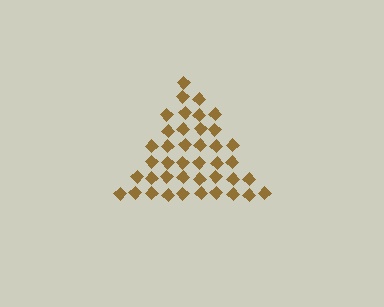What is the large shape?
The large shape is a triangle.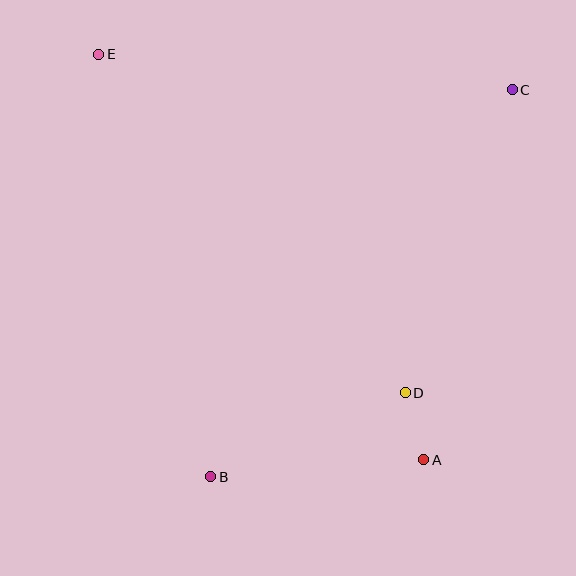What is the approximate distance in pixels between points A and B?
The distance between A and B is approximately 213 pixels.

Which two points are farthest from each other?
Points A and E are farthest from each other.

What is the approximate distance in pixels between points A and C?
The distance between A and C is approximately 381 pixels.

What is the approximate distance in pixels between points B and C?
The distance between B and C is approximately 491 pixels.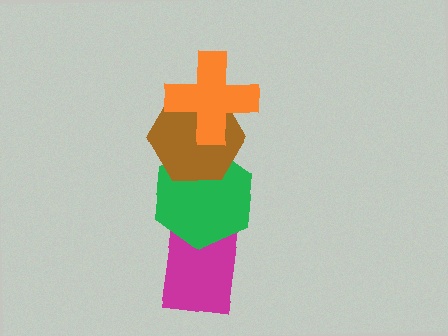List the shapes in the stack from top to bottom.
From top to bottom: the orange cross, the brown hexagon, the green hexagon, the magenta rectangle.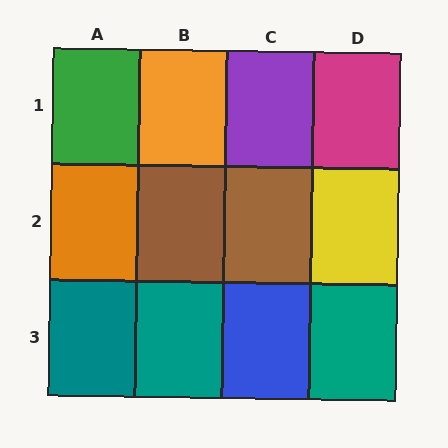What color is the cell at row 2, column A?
Orange.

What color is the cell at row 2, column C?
Brown.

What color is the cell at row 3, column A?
Teal.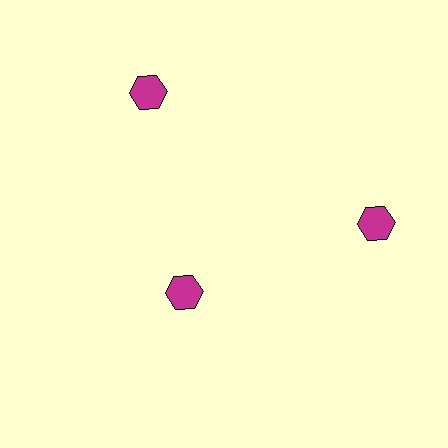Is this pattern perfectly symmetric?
No. The 3 magenta hexagons are arranged in a ring, but one element near the 7 o'clock position is pulled inward toward the center, breaking the 3-fold rotational symmetry.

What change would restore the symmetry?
The symmetry would be restored by moving it outward, back onto the ring so that all 3 hexagons sit at equal angles and equal distance from the center.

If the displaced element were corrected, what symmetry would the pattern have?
It would have 3-fold rotational symmetry — the pattern would map onto itself every 120 degrees.